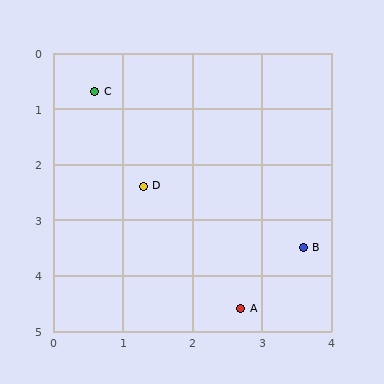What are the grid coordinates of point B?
Point B is at approximately (3.6, 3.5).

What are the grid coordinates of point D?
Point D is at approximately (1.3, 2.4).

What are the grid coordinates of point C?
Point C is at approximately (0.6, 0.7).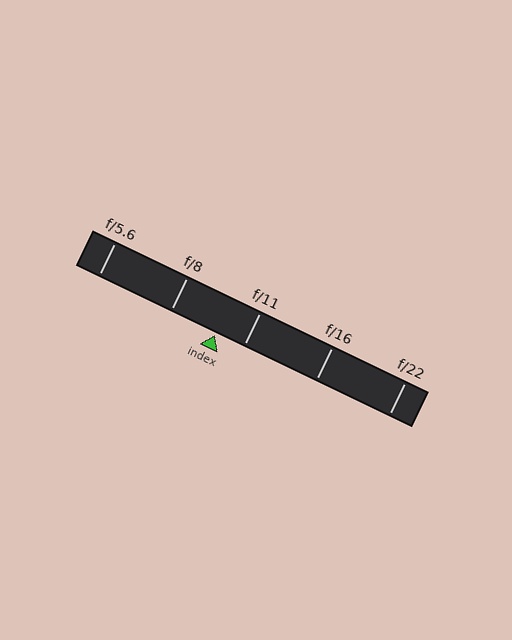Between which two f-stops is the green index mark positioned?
The index mark is between f/8 and f/11.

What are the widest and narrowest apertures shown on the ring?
The widest aperture shown is f/5.6 and the narrowest is f/22.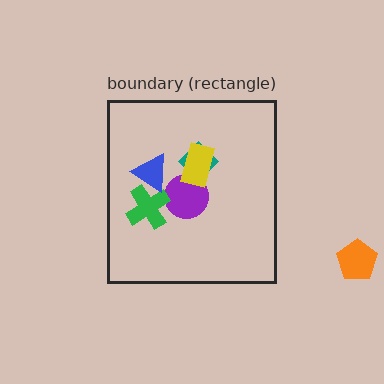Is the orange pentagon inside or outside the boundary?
Outside.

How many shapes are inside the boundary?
5 inside, 1 outside.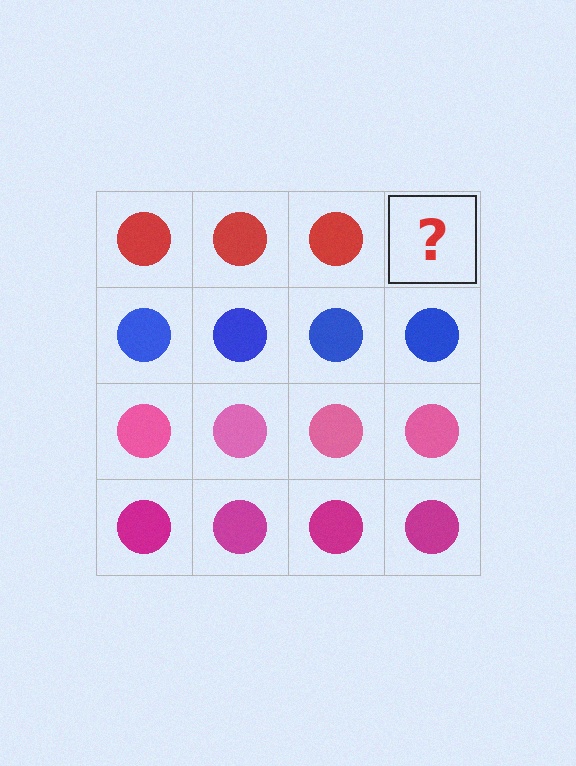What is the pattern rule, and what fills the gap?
The rule is that each row has a consistent color. The gap should be filled with a red circle.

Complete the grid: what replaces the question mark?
The question mark should be replaced with a red circle.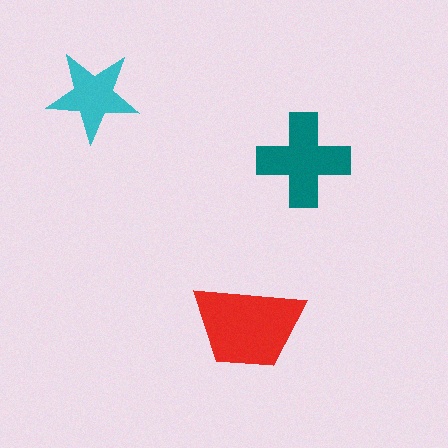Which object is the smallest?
The cyan star.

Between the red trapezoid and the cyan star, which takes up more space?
The red trapezoid.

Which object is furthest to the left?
The cyan star is leftmost.